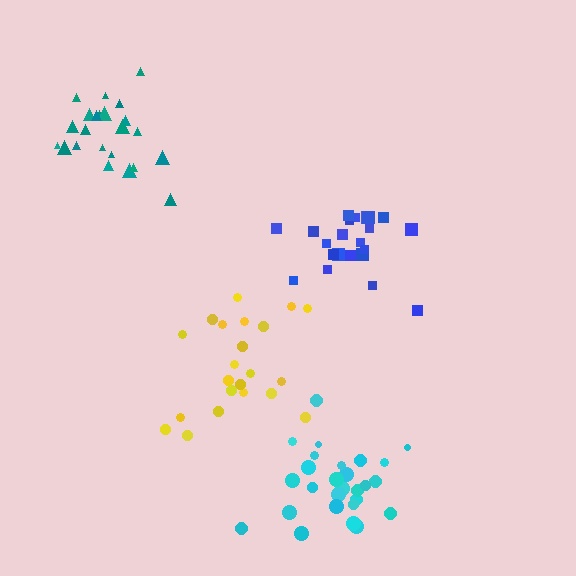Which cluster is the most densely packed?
Blue.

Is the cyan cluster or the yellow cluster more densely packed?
Cyan.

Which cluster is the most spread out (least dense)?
Yellow.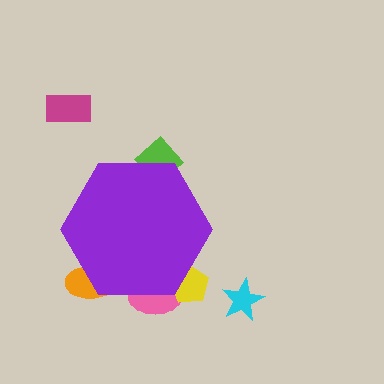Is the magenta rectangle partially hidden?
No, the magenta rectangle is fully visible.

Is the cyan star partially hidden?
No, the cyan star is fully visible.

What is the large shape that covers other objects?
A purple hexagon.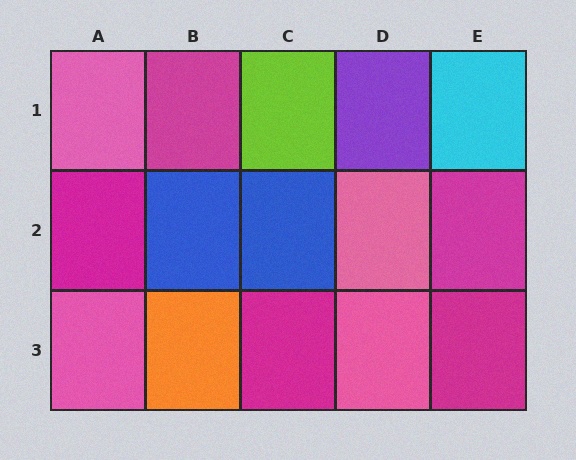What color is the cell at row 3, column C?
Magenta.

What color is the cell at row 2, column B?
Blue.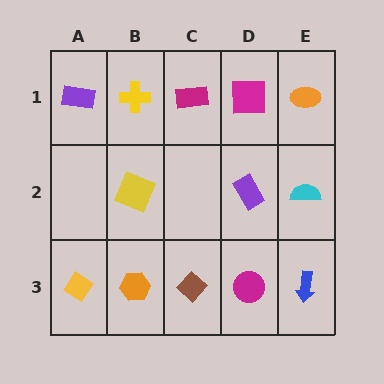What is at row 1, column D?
A magenta square.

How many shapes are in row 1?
5 shapes.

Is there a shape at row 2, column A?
No, that cell is empty.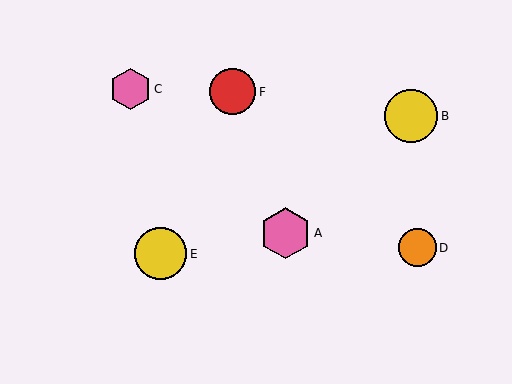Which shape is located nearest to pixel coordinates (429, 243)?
The orange circle (labeled D) at (417, 248) is nearest to that location.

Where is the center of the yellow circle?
The center of the yellow circle is at (411, 116).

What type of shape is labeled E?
Shape E is a yellow circle.